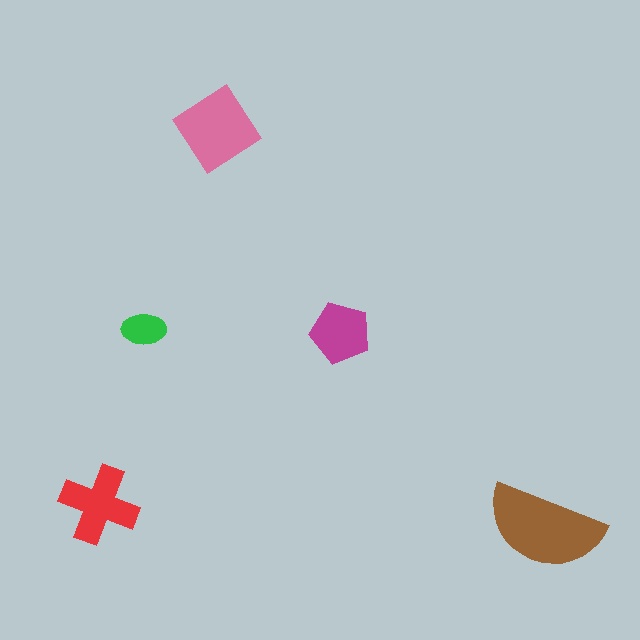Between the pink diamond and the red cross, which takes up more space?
The pink diamond.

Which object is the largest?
The brown semicircle.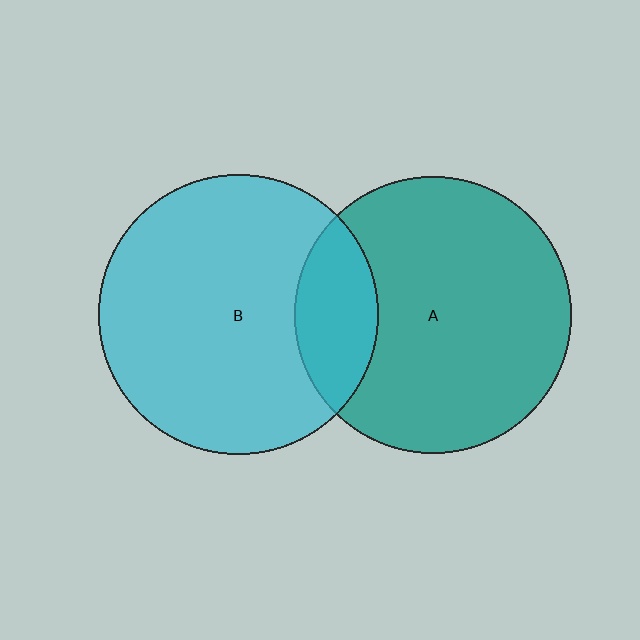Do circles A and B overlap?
Yes.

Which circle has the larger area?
Circle B (cyan).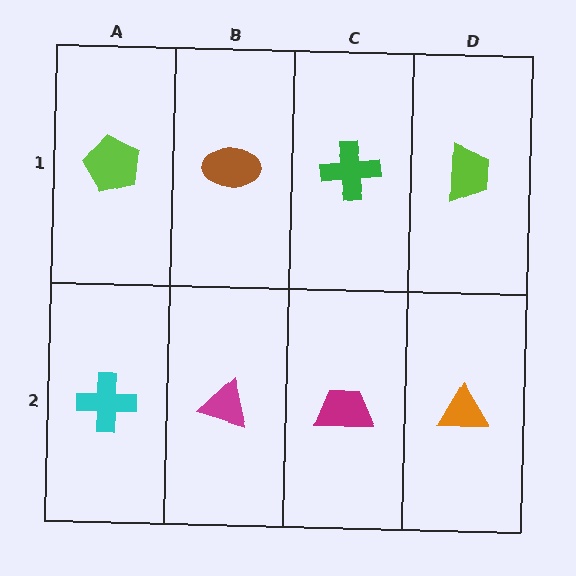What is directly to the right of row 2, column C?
An orange triangle.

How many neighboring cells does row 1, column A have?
2.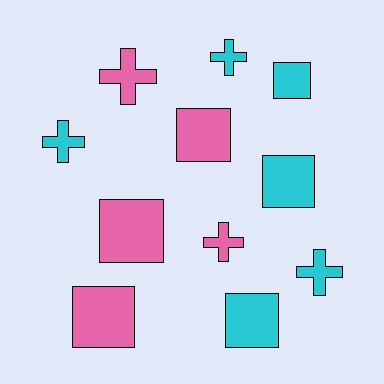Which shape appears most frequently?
Square, with 6 objects.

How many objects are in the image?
There are 11 objects.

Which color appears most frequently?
Cyan, with 6 objects.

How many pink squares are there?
There are 3 pink squares.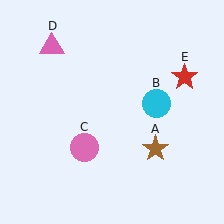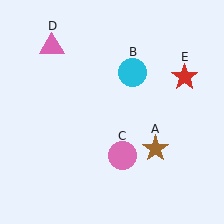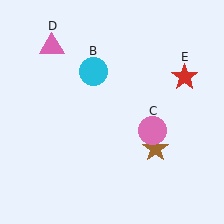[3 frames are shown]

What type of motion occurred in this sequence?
The cyan circle (object B), pink circle (object C) rotated counterclockwise around the center of the scene.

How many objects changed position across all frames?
2 objects changed position: cyan circle (object B), pink circle (object C).